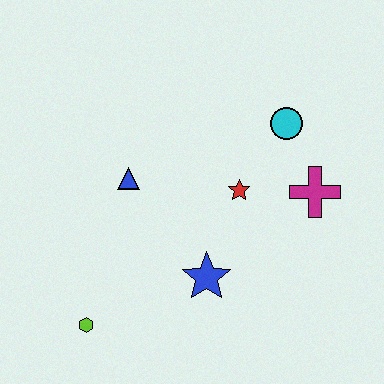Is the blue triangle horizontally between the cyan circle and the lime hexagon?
Yes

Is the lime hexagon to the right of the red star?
No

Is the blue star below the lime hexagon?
No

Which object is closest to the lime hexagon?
The blue star is closest to the lime hexagon.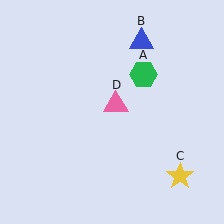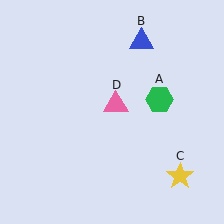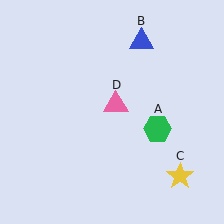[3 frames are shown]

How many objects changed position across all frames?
1 object changed position: green hexagon (object A).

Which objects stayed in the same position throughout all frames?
Blue triangle (object B) and yellow star (object C) and pink triangle (object D) remained stationary.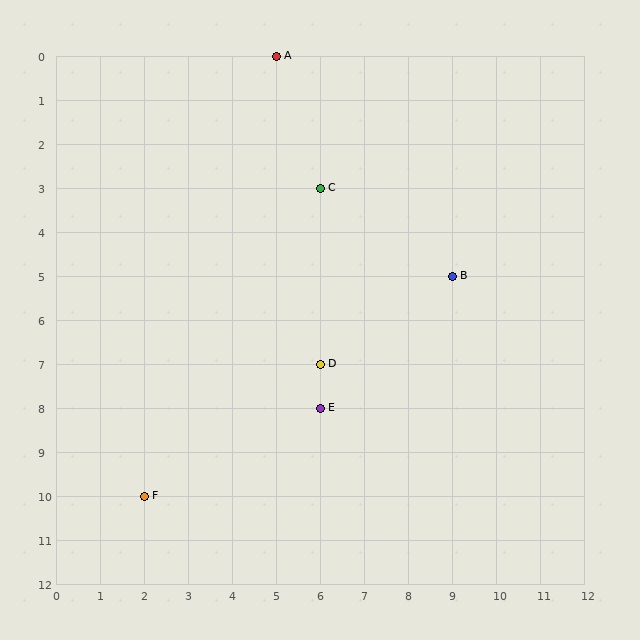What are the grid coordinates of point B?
Point B is at grid coordinates (9, 5).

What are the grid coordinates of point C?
Point C is at grid coordinates (6, 3).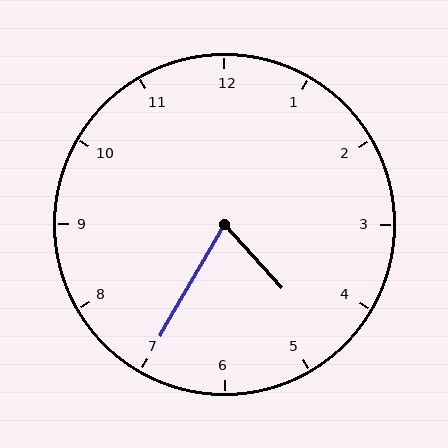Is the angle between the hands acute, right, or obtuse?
It is acute.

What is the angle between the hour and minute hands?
Approximately 72 degrees.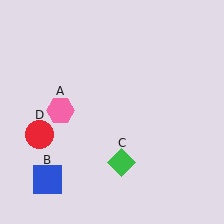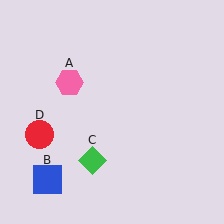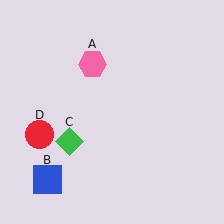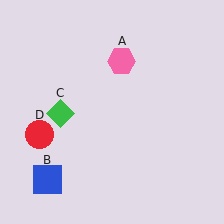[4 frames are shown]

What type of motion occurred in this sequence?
The pink hexagon (object A), green diamond (object C) rotated clockwise around the center of the scene.